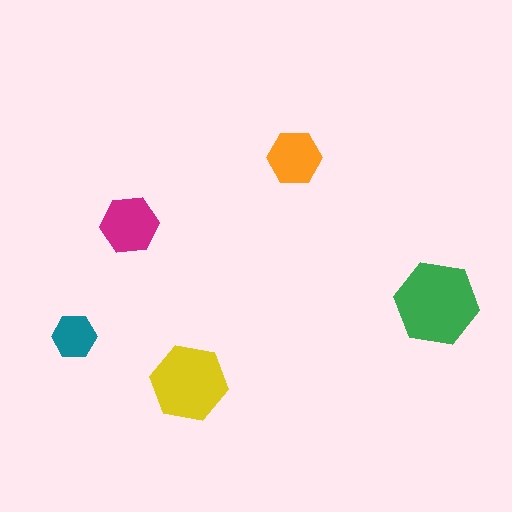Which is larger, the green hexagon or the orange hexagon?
The green one.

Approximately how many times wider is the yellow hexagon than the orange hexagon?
About 1.5 times wider.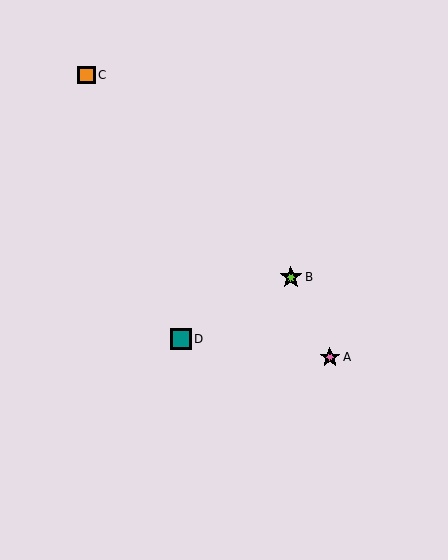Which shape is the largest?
The lime star (labeled B) is the largest.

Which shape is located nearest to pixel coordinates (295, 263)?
The lime star (labeled B) at (291, 277) is nearest to that location.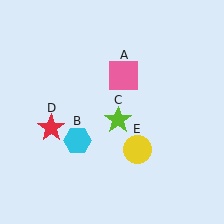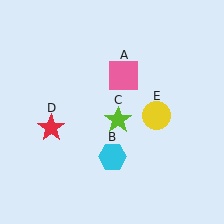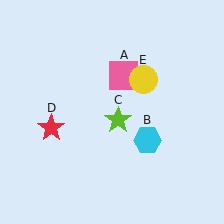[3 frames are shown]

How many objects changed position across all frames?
2 objects changed position: cyan hexagon (object B), yellow circle (object E).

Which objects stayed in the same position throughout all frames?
Pink square (object A) and lime star (object C) and red star (object D) remained stationary.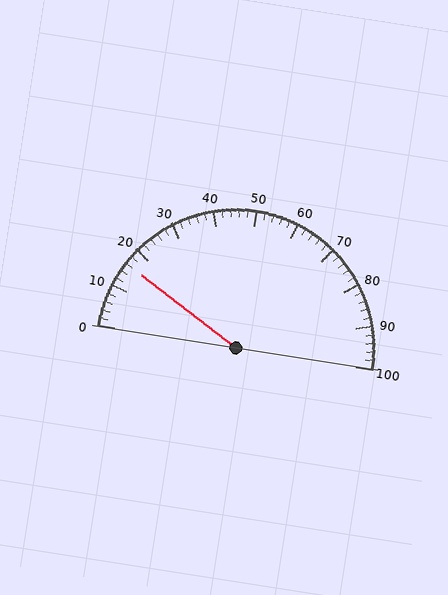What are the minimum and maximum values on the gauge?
The gauge ranges from 0 to 100.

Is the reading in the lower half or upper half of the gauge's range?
The reading is in the lower half of the range (0 to 100).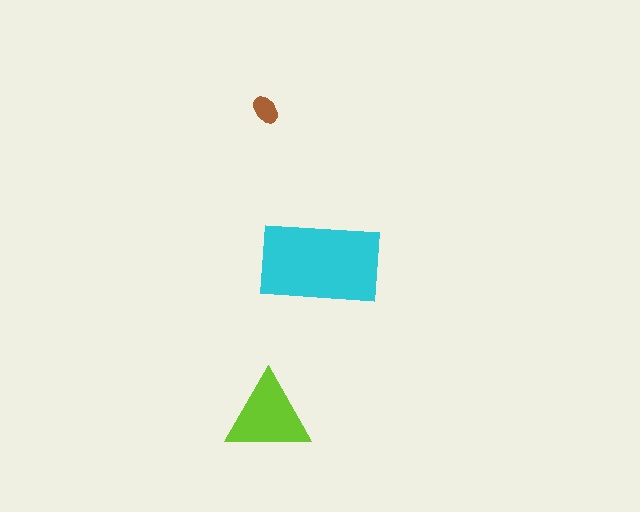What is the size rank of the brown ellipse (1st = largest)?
3rd.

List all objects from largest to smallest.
The cyan rectangle, the lime triangle, the brown ellipse.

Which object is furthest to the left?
The brown ellipse is leftmost.